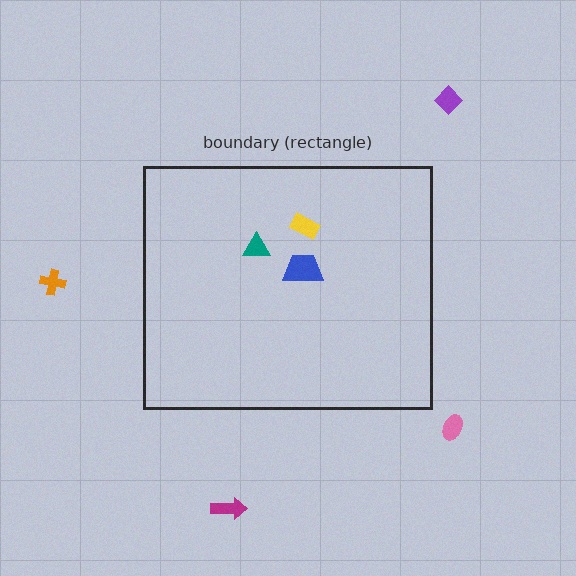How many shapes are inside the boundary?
3 inside, 4 outside.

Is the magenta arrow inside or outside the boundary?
Outside.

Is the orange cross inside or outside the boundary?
Outside.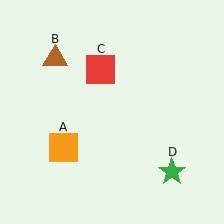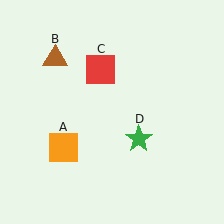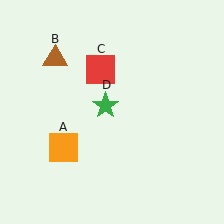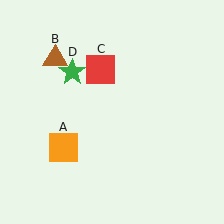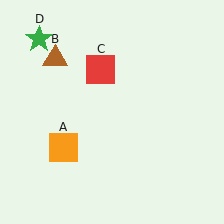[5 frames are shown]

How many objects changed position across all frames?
1 object changed position: green star (object D).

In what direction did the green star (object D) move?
The green star (object D) moved up and to the left.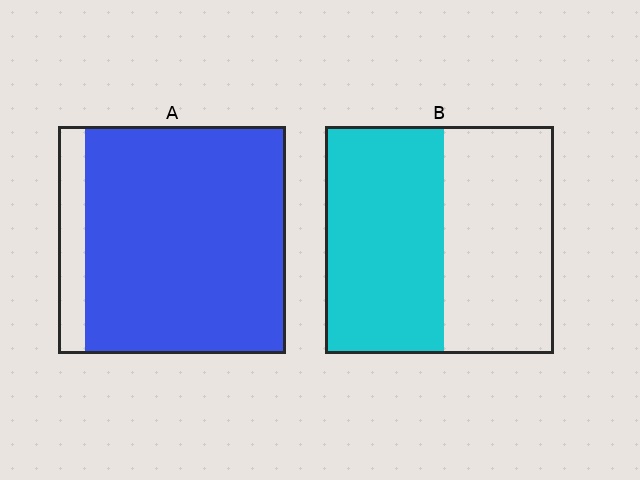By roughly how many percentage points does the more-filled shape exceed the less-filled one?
By roughly 35 percentage points (A over B).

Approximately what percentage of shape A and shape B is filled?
A is approximately 90% and B is approximately 50%.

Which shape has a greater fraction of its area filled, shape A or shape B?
Shape A.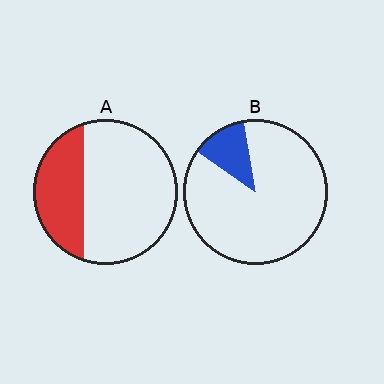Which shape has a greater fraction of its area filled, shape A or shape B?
Shape A.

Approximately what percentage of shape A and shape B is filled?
A is approximately 30% and B is approximately 15%.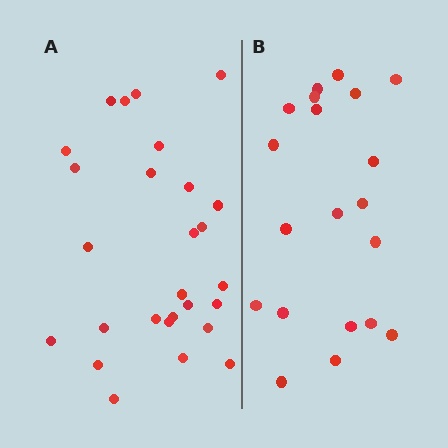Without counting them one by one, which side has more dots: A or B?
Region A (the left region) has more dots.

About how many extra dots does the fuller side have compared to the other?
Region A has roughly 8 or so more dots than region B.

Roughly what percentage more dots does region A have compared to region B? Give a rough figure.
About 35% more.